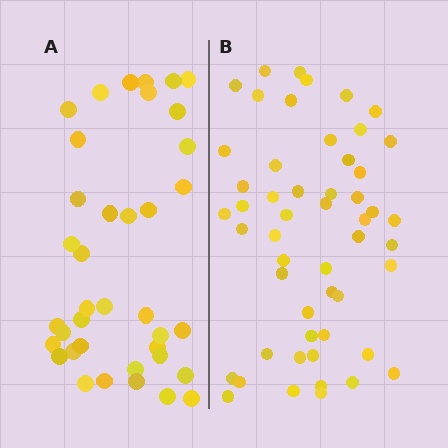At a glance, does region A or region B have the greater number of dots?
Region B (the right region) has more dots.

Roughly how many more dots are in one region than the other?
Region B has approximately 15 more dots than region A.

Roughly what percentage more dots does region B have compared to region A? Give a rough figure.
About 35% more.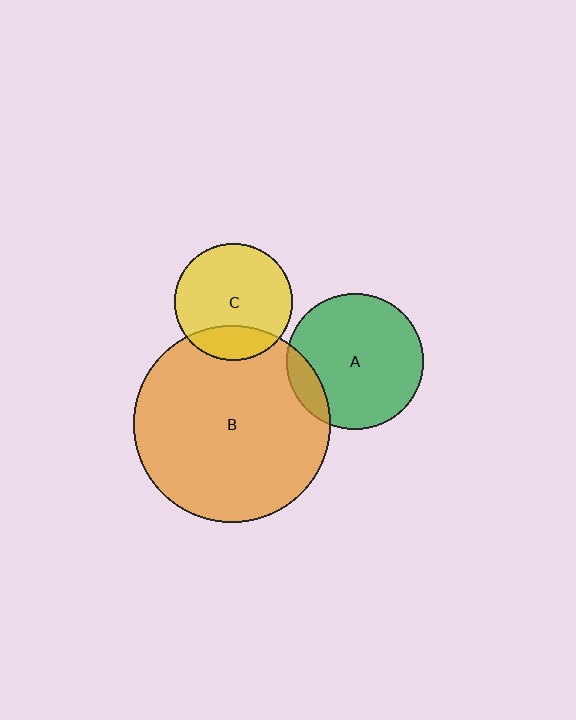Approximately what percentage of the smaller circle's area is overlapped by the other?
Approximately 10%.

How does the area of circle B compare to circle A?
Approximately 2.1 times.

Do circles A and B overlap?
Yes.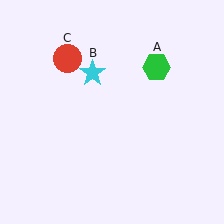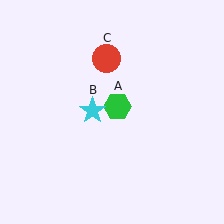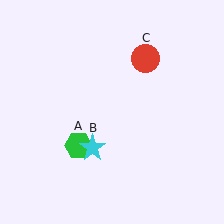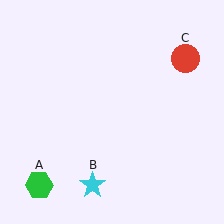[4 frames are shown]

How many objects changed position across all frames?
3 objects changed position: green hexagon (object A), cyan star (object B), red circle (object C).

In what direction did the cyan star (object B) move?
The cyan star (object B) moved down.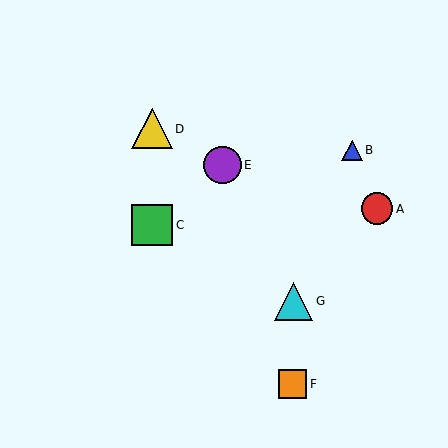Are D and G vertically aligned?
No, D is at x≈152 and G is at x≈294.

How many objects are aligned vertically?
2 objects (C, D) are aligned vertically.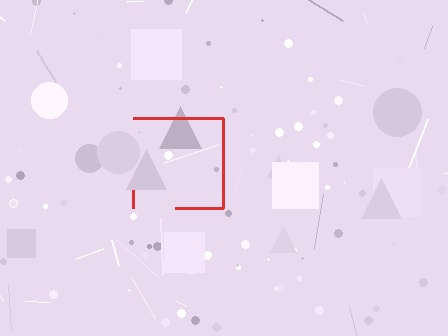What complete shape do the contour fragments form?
The contour fragments form a square.